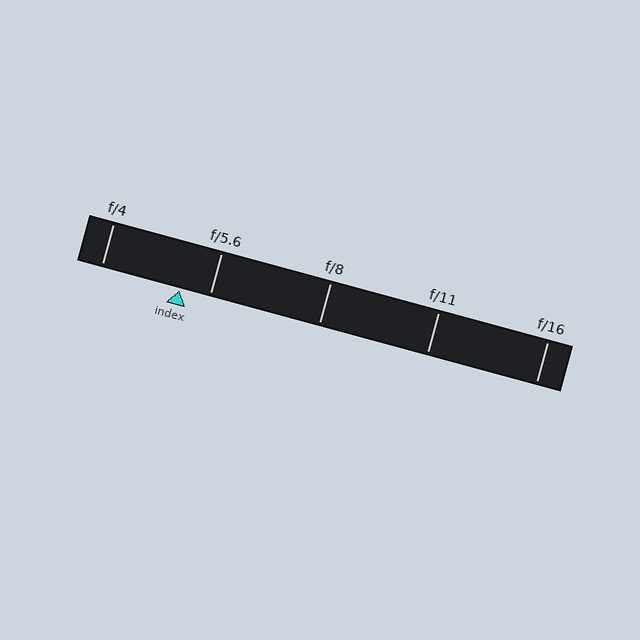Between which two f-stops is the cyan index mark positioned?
The index mark is between f/4 and f/5.6.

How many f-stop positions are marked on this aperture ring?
There are 5 f-stop positions marked.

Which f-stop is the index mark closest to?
The index mark is closest to f/5.6.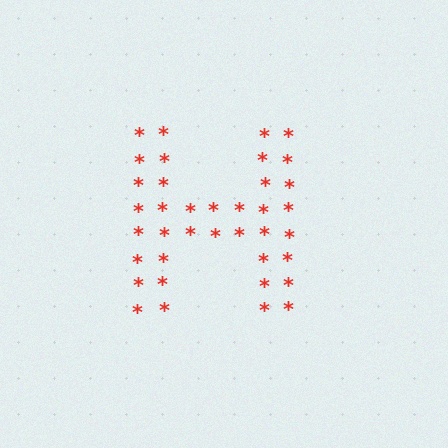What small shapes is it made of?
It is made of small asterisks.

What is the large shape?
The large shape is the letter H.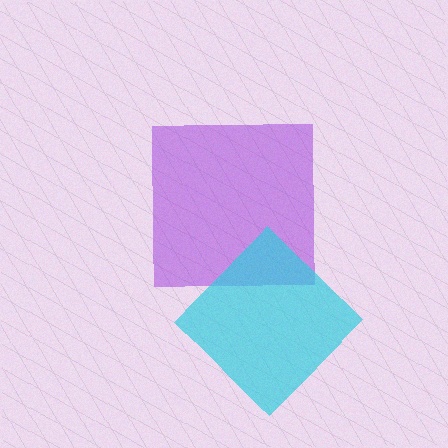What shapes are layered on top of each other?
The layered shapes are: a purple square, a cyan diamond.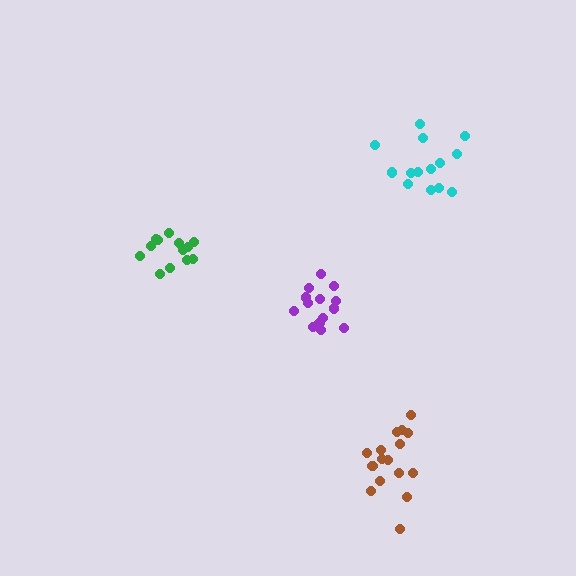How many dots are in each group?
Group 1: 13 dots, Group 2: 14 dots, Group 3: 16 dots, Group 4: 14 dots (57 total).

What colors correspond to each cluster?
The clusters are colored: green, cyan, brown, purple.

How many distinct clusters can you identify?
There are 4 distinct clusters.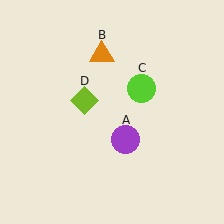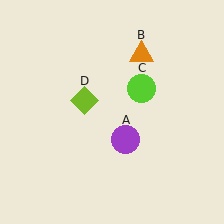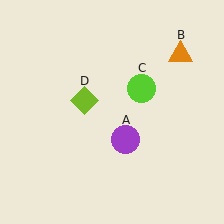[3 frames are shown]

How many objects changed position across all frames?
1 object changed position: orange triangle (object B).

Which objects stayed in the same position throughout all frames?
Purple circle (object A) and lime circle (object C) and lime diamond (object D) remained stationary.